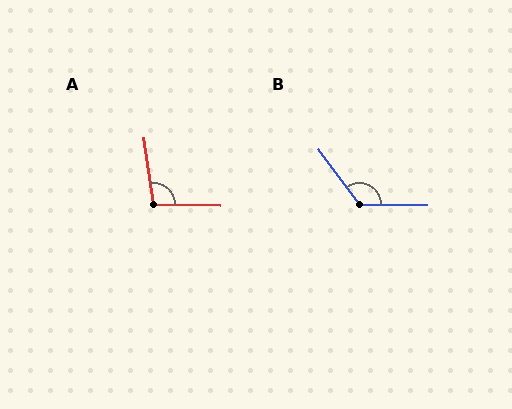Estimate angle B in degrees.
Approximately 127 degrees.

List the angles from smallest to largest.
A (99°), B (127°).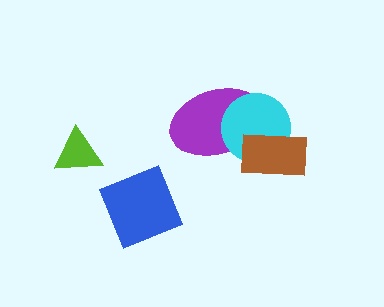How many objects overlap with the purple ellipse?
2 objects overlap with the purple ellipse.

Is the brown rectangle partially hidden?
No, no other shape covers it.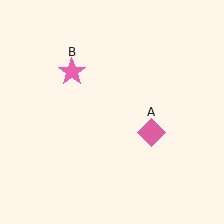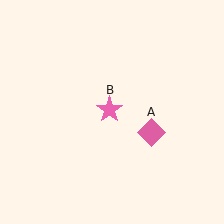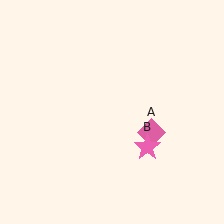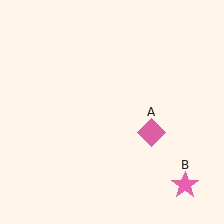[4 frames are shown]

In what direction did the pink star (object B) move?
The pink star (object B) moved down and to the right.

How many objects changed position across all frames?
1 object changed position: pink star (object B).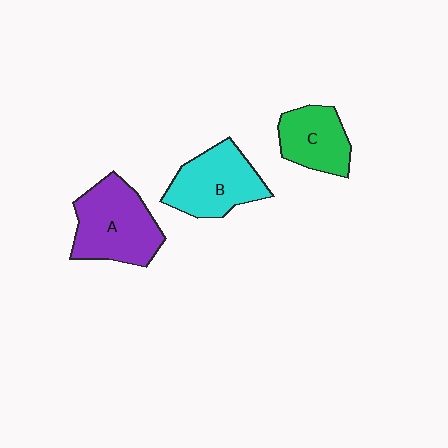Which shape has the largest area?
Shape A (purple).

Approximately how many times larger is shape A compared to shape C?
Approximately 1.5 times.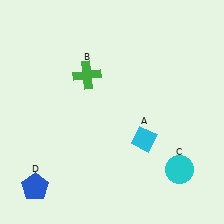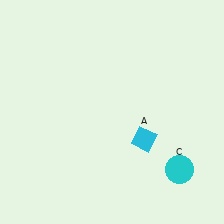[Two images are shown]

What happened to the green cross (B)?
The green cross (B) was removed in Image 2. It was in the top-left area of Image 1.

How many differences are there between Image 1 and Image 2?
There are 2 differences between the two images.